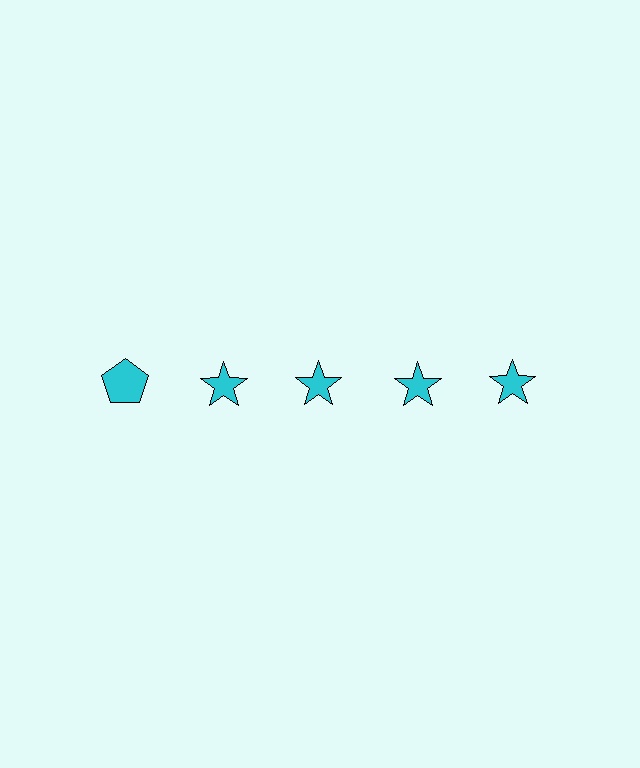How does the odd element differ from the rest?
It has a different shape: pentagon instead of star.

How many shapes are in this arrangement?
There are 5 shapes arranged in a grid pattern.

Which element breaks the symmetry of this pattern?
The cyan pentagon in the top row, leftmost column breaks the symmetry. All other shapes are cyan stars.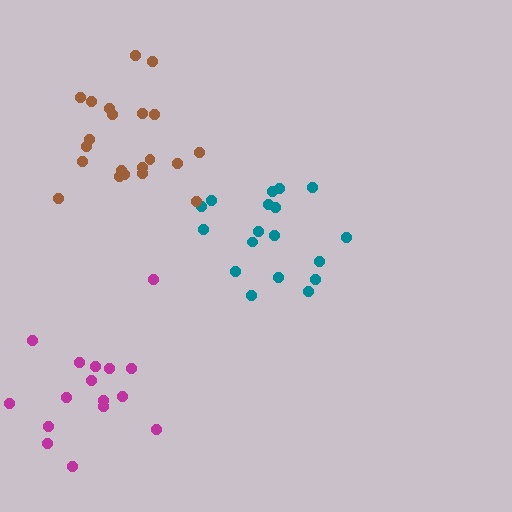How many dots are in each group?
Group 1: 18 dots, Group 2: 21 dots, Group 3: 16 dots (55 total).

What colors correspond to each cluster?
The clusters are colored: teal, brown, magenta.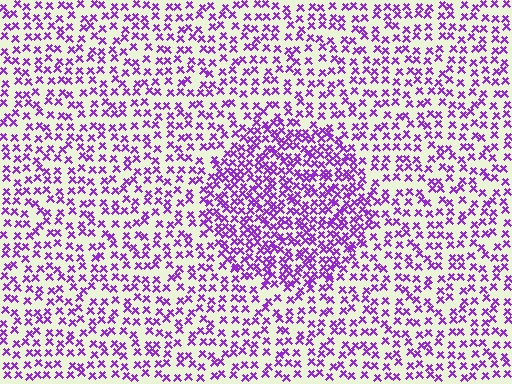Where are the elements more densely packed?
The elements are more densely packed inside the circle boundary.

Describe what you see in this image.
The image contains small purple elements arranged at two different densities. A circle-shaped region is visible where the elements are more densely packed than the surrounding area.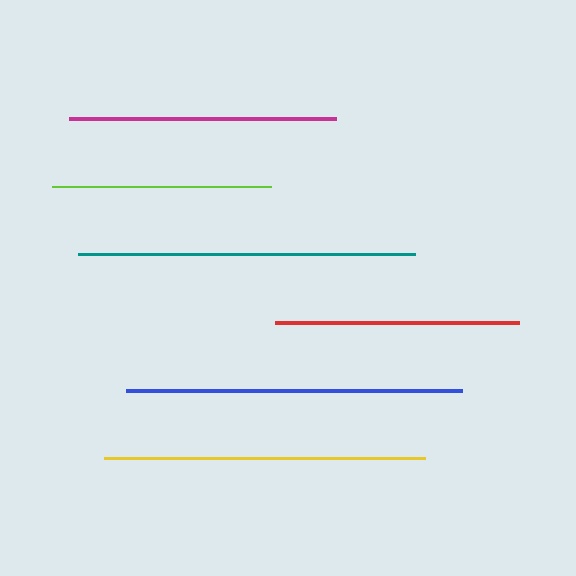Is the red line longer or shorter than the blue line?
The blue line is longer than the red line.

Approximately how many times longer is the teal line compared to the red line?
The teal line is approximately 1.4 times the length of the red line.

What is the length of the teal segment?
The teal segment is approximately 337 pixels long.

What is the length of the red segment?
The red segment is approximately 244 pixels long.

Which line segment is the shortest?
The lime line is the shortest at approximately 219 pixels.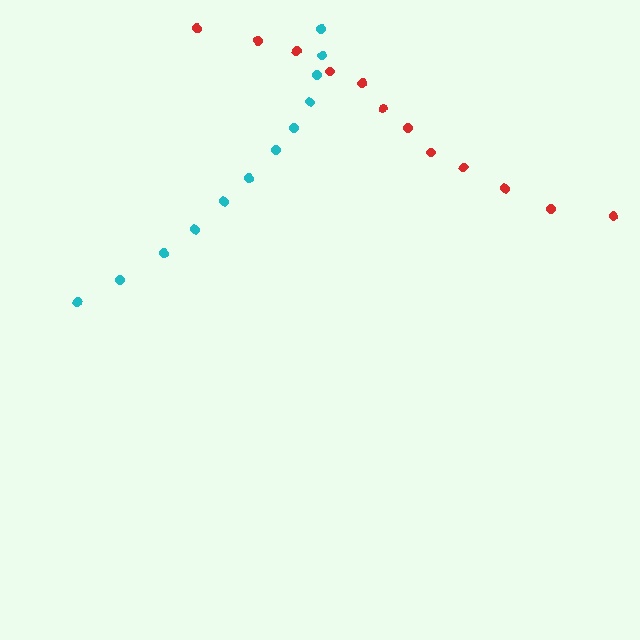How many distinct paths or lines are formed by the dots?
There are 2 distinct paths.